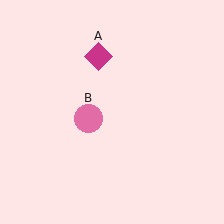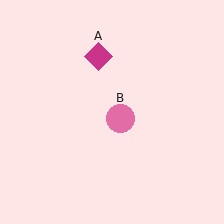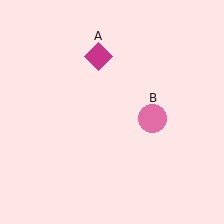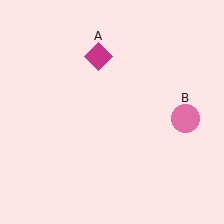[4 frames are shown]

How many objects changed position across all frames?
1 object changed position: pink circle (object B).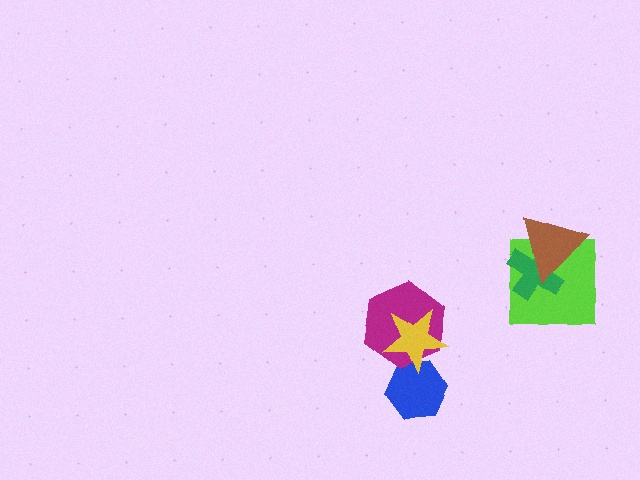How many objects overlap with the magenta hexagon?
2 objects overlap with the magenta hexagon.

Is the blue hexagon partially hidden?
Yes, it is partially covered by another shape.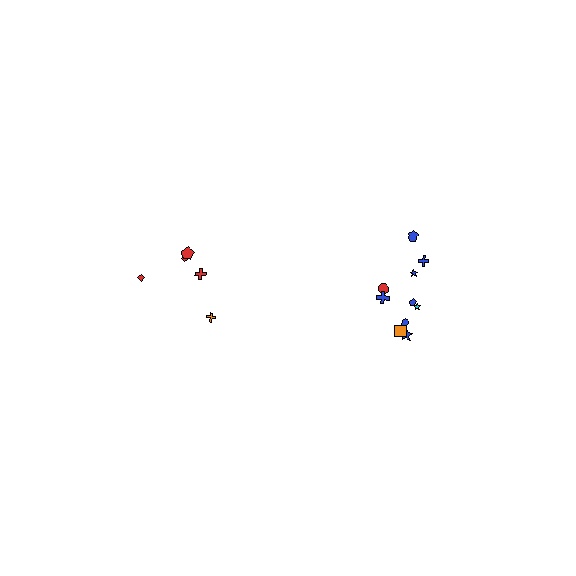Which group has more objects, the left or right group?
The right group.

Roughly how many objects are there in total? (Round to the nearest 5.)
Roughly 15 objects in total.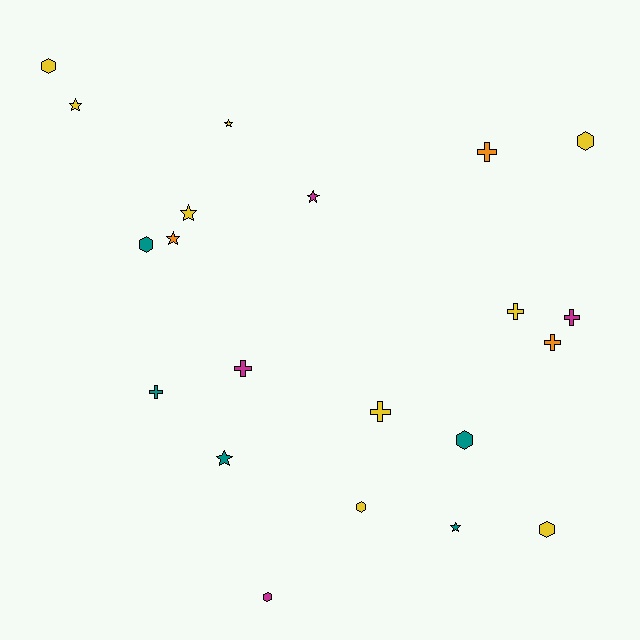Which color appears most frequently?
Yellow, with 9 objects.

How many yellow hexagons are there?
There are 4 yellow hexagons.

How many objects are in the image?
There are 21 objects.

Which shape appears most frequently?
Cross, with 7 objects.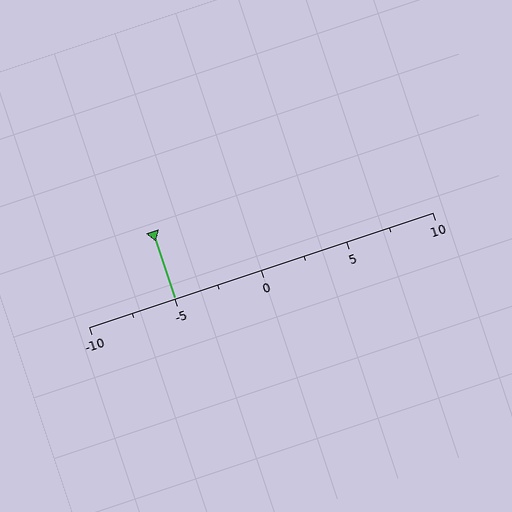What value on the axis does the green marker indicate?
The marker indicates approximately -5.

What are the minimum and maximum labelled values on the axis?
The axis runs from -10 to 10.